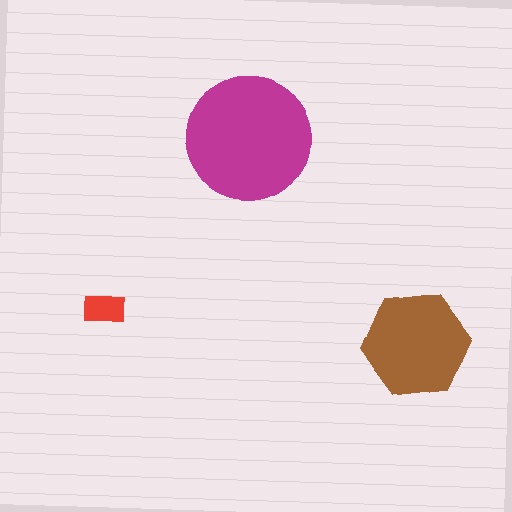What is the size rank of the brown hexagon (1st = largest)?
2nd.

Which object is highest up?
The magenta circle is topmost.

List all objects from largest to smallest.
The magenta circle, the brown hexagon, the red rectangle.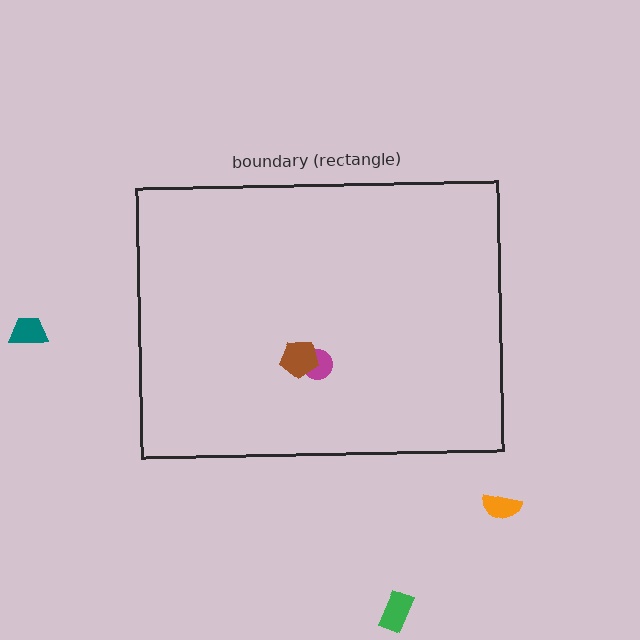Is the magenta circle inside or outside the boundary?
Inside.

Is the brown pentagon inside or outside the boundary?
Inside.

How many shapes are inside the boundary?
2 inside, 3 outside.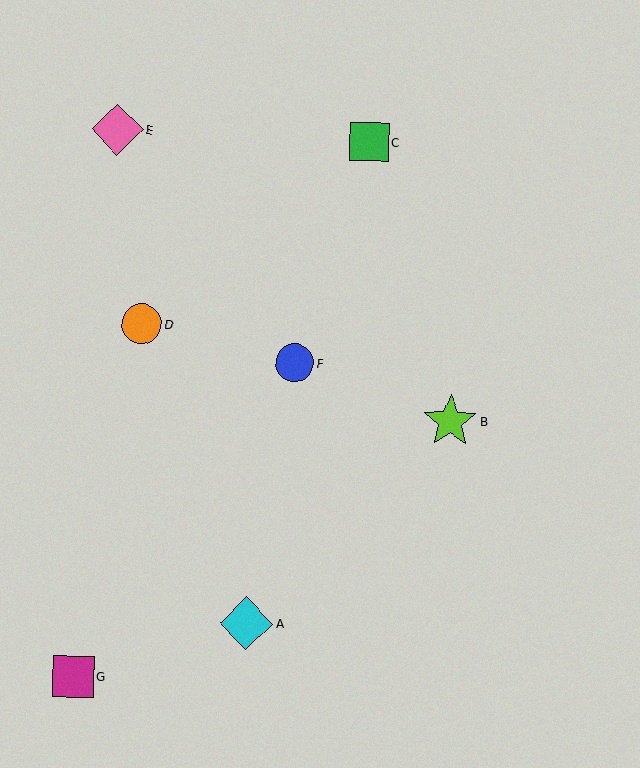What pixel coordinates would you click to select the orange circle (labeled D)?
Click at (141, 324) to select the orange circle D.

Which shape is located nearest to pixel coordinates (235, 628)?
The cyan diamond (labeled A) at (246, 623) is nearest to that location.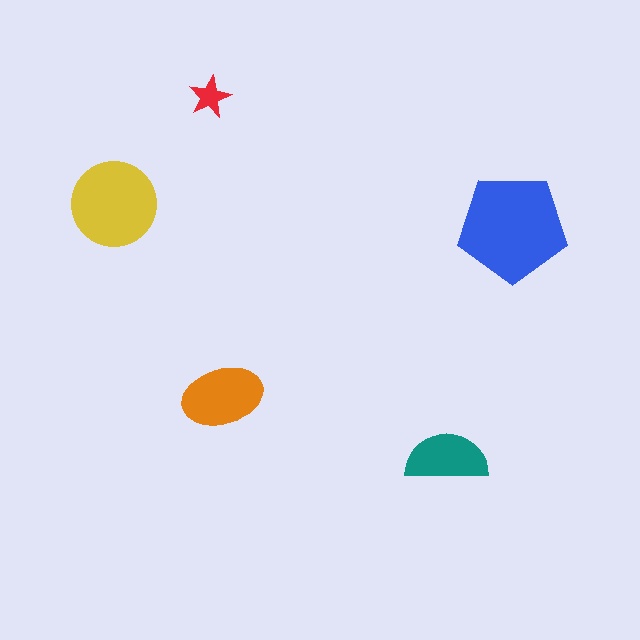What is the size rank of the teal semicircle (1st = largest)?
4th.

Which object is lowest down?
The teal semicircle is bottommost.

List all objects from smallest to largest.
The red star, the teal semicircle, the orange ellipse, the yellow circle, the blue pentagon.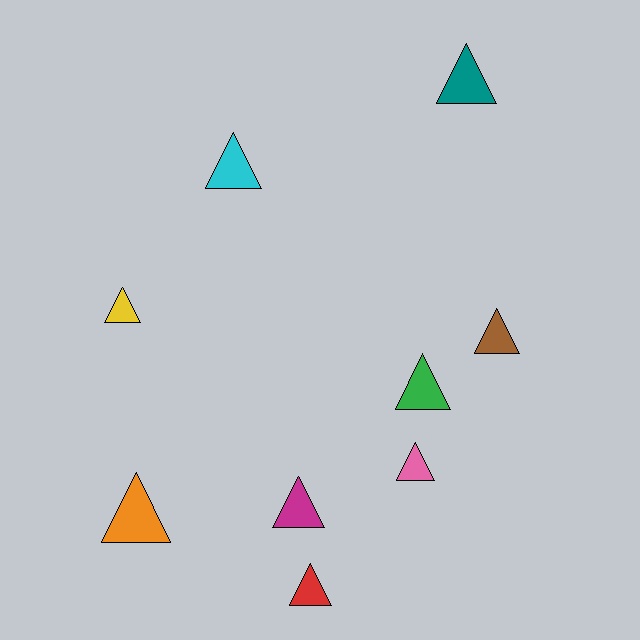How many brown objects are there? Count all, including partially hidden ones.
There is 1 brown object.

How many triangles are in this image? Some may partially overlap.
There are 9 triangles.